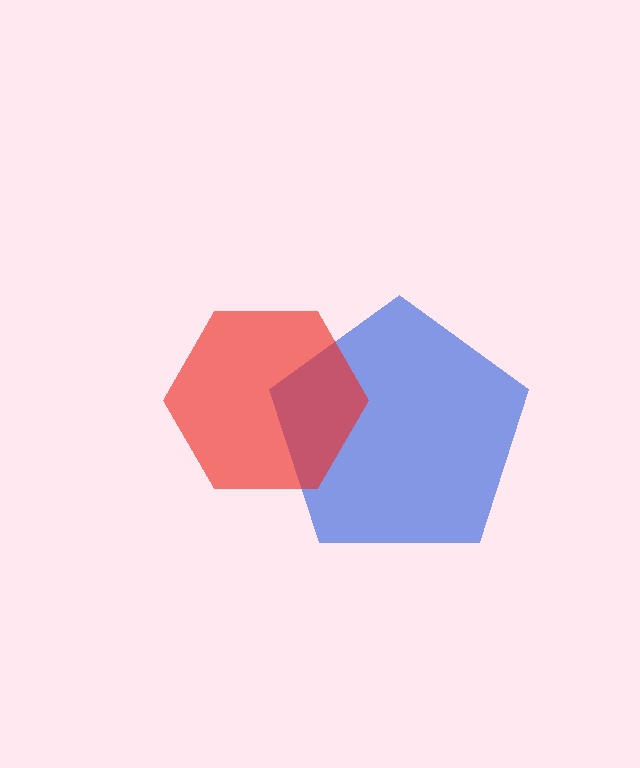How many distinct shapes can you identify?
There are 2 distinct shapes: a blue pentagon, a red hexagon.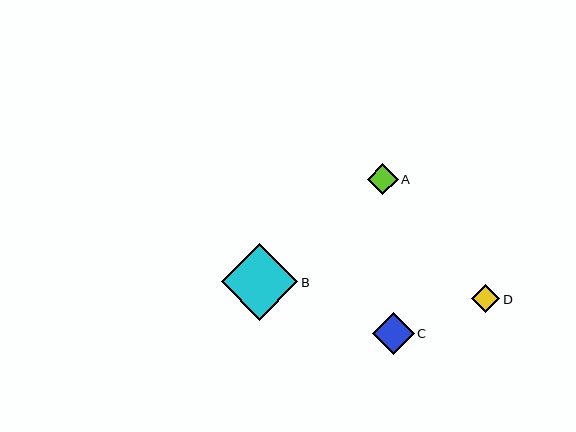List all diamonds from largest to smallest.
From largest to smallest: B, C, A, D.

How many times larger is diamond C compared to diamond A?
Diamond C is approximately 1.4 times the size of diamond A.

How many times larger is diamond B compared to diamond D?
Diamond B is approximately 2.8 times the size of diamond D.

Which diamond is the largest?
Diamond B is the largest with a size of approximately 76 pixels.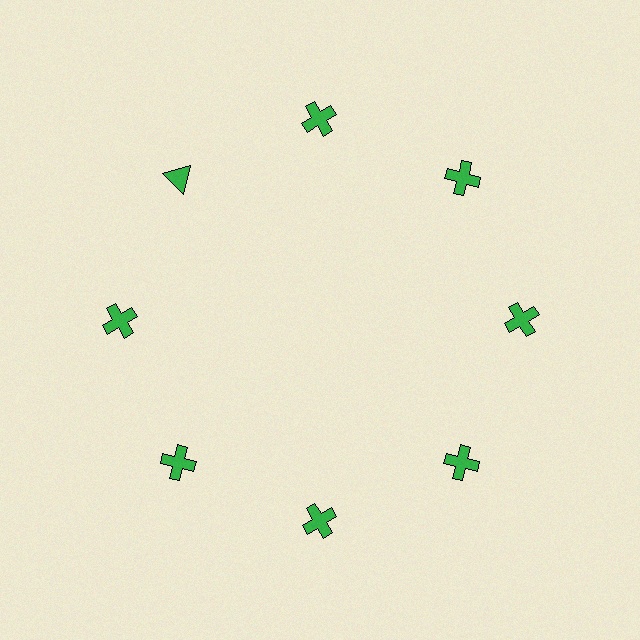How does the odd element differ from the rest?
It has a different shape: triangle instead of cross.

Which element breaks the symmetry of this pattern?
The green triangle at roughly the 10 o'clock position breaks the symmetry. All other shapes are green crosses.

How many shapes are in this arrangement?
There are 8 shapes arranged in a ring pattern.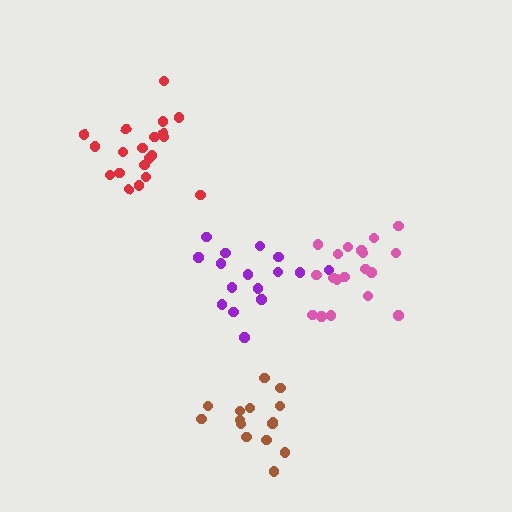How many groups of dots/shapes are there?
There are 4 groups.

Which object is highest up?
The red cluster is topmost.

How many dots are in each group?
Group 1: 16 dots, Group 2: 15 dots, Group 3: 19 dots, Group 4: 20 dots (70 total).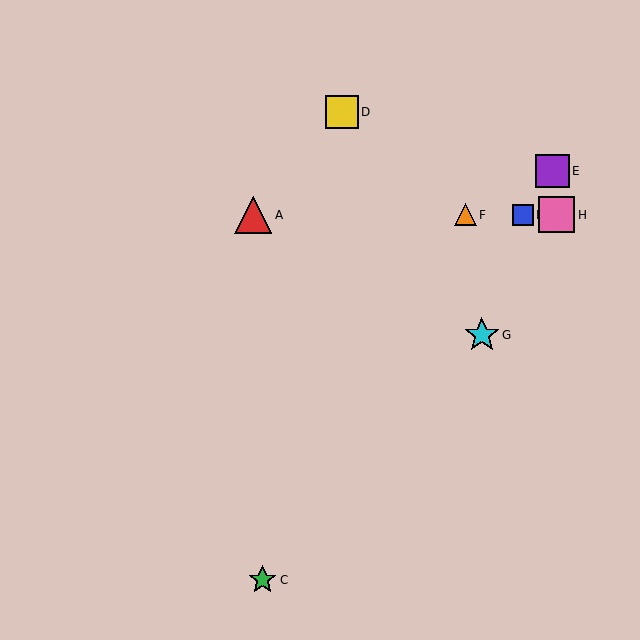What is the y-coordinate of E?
Object E is at y≈171.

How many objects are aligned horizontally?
4 objects (A, B, F, H) are aligned horizontally.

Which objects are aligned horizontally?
Objects A, B, F, H are aligned horizontally.